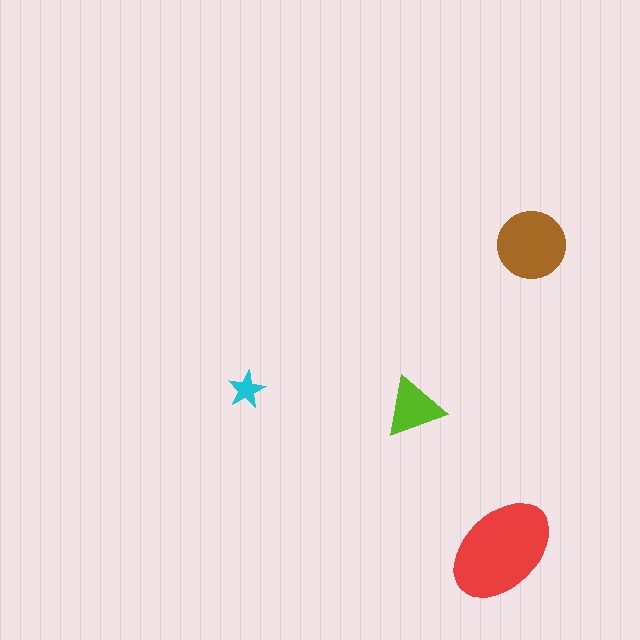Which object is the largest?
The red ellipse.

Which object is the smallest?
The cyan star.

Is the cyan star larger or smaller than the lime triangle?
Smaller.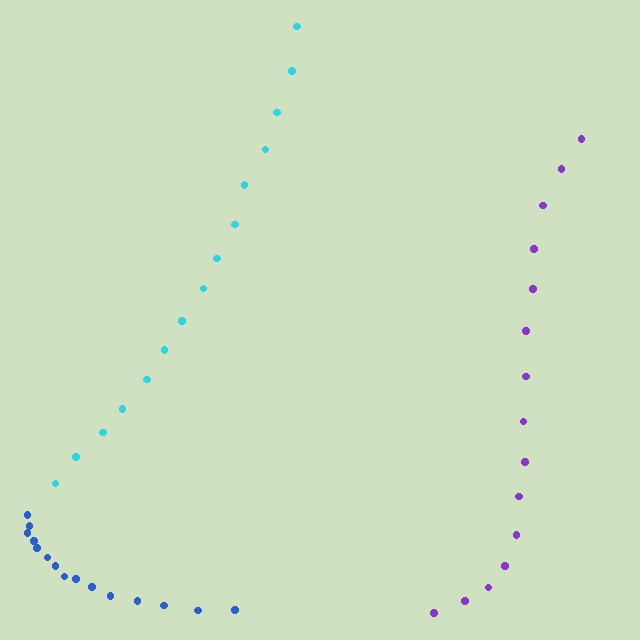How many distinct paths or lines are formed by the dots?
There are 3 distinct paths.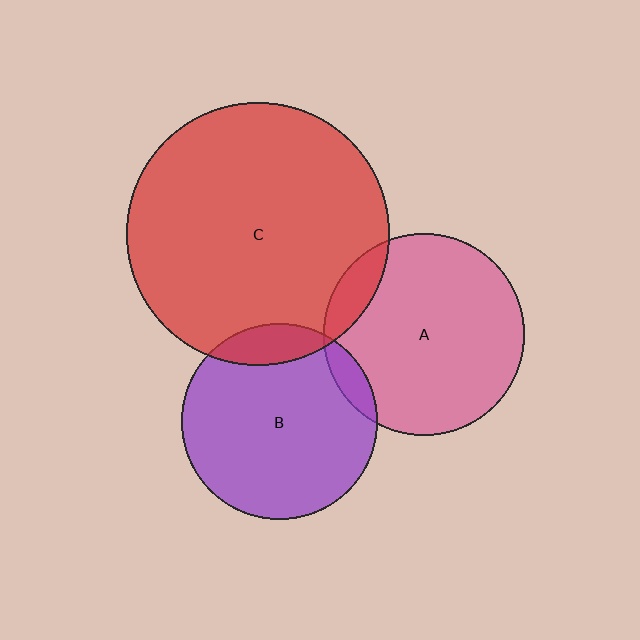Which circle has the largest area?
Circle C (red).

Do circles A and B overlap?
Yes.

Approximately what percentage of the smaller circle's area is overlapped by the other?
Approximately 5%.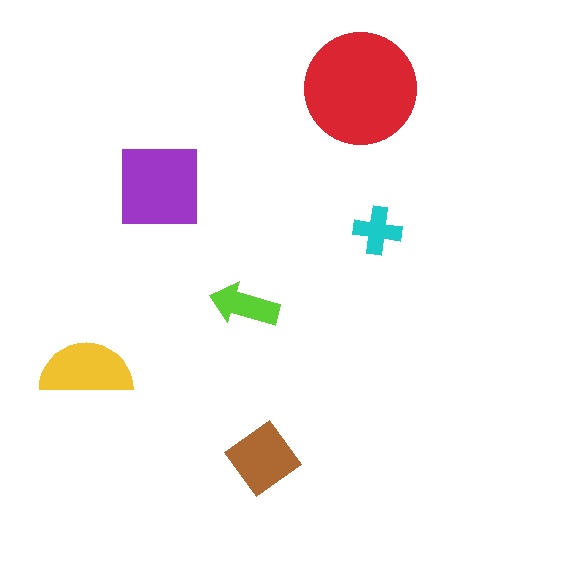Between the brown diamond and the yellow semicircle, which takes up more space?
The yellow semicircle.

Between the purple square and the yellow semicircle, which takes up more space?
The purple square.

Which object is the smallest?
The cyan cross.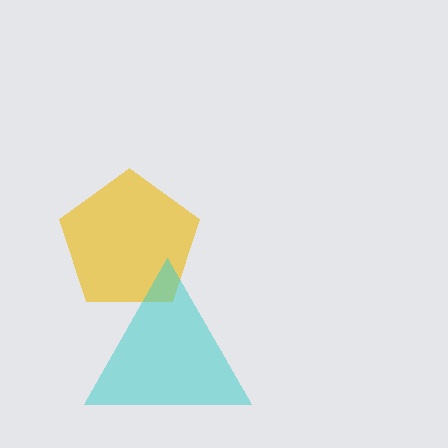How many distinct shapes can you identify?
There are 2 distinct shapes: a yellow pentagon, a cyan triangle.